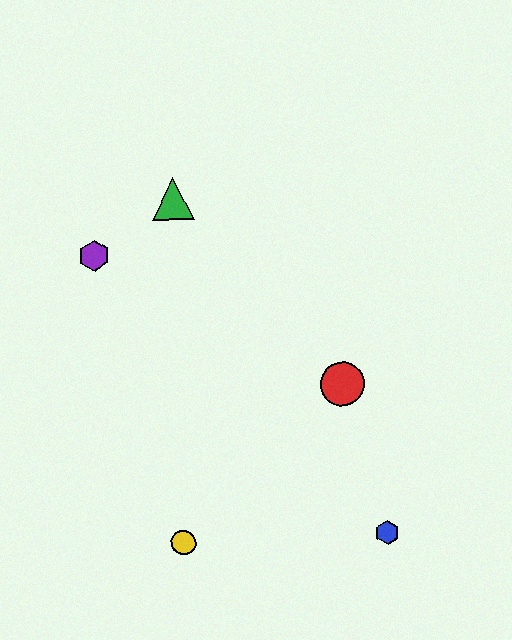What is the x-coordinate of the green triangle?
The green triangle is at x≈173.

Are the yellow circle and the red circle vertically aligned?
No, the yellow circle is at x≈183 and the red circle is at x≈343.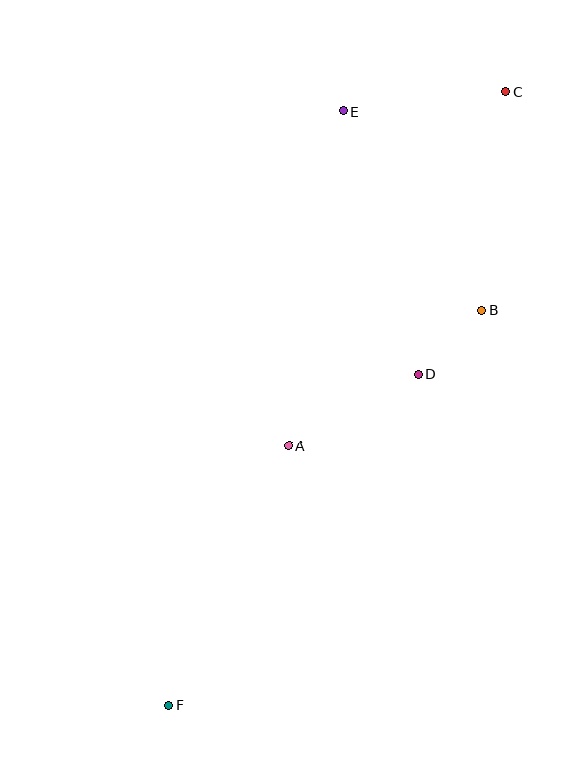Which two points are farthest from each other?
Points C and F are farthest from each other.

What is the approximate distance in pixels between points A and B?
The distance between A and B is approximately 236 pixels.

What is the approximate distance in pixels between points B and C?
The distance between B and C is approximately 220 pixels.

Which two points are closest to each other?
Points B and D are closest to each other.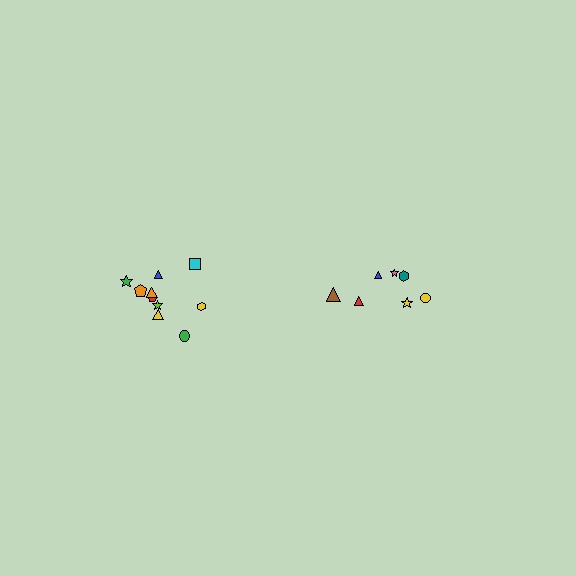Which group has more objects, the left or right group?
The left group.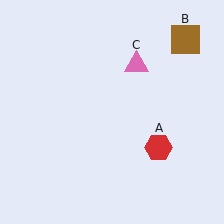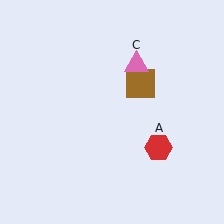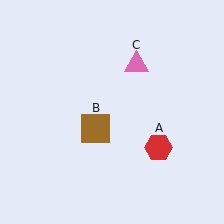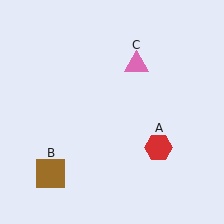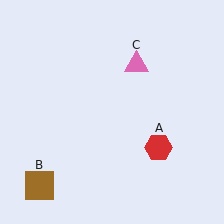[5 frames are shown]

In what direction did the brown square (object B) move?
The brown square (object B) moved down and to the left.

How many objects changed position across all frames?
1 object changed position: brown square (object B).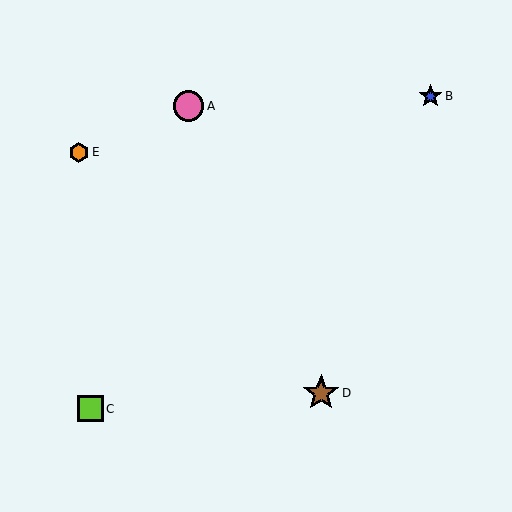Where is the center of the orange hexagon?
The center of the orange hexagon is at (79, 152).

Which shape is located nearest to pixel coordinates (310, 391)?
The brown star (labeled D) at (321, 393) is nearest to that location.